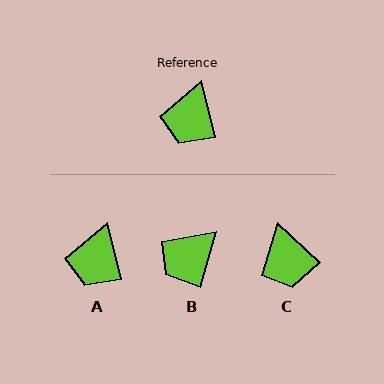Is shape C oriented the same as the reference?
No, it is off by about 33 degrees.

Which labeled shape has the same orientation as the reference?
A.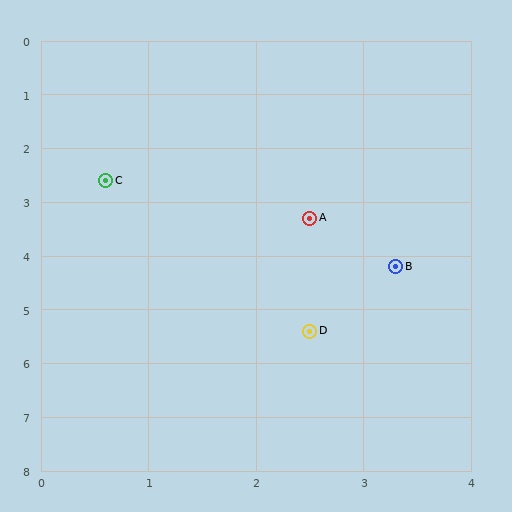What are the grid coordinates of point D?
Point D is at approximately (2.5, 5.4).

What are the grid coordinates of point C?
Point C is at approximately (0.6, 2.6).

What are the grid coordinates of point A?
Point A is at approximately (2.5, 3.3).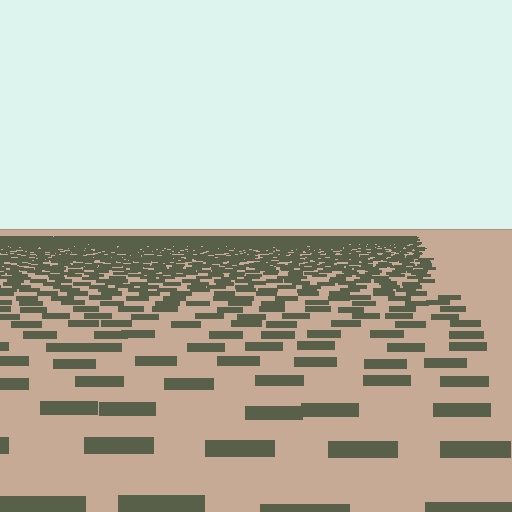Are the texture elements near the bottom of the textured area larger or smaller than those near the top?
Larger. Near the bottom, elements are closer to the viewer and appear at a bigger on-screen size.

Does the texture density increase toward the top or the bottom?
Density increases toward the top.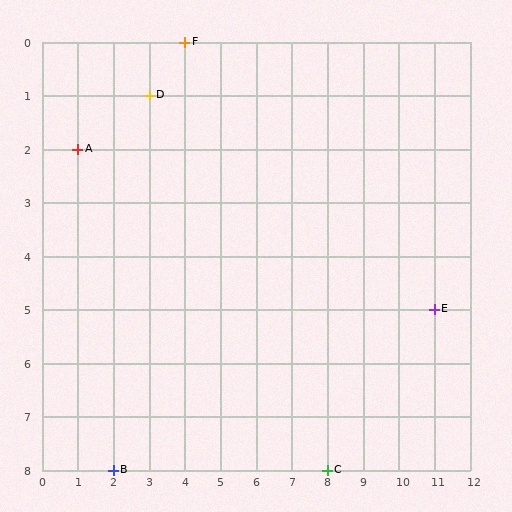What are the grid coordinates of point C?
Point C is at grid coordinates (8, 8).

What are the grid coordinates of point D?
Point D is at grid coordinates (3, 1).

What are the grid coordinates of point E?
Point E is at grid coordinates (11, 5).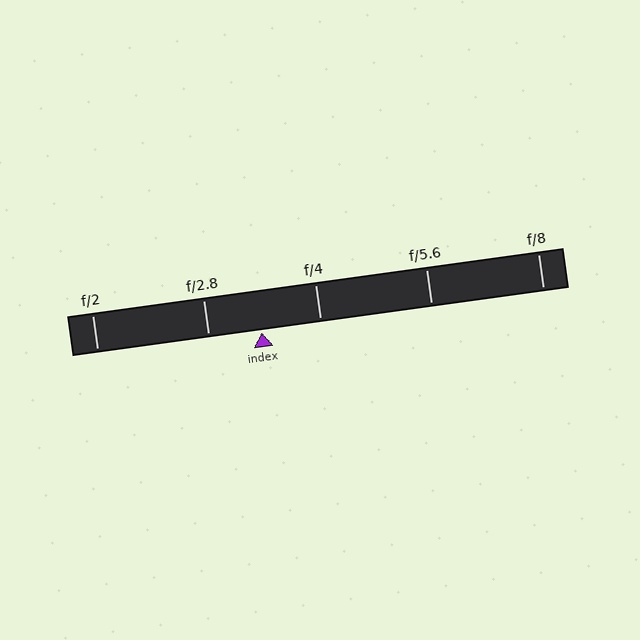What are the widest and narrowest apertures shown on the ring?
The widest aperture shown is f/2 and the narrowest is f/8.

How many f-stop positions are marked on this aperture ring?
There are 5 f-stop positions marked.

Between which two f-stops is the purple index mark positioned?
The index mark is between f/2.8 and f/4.